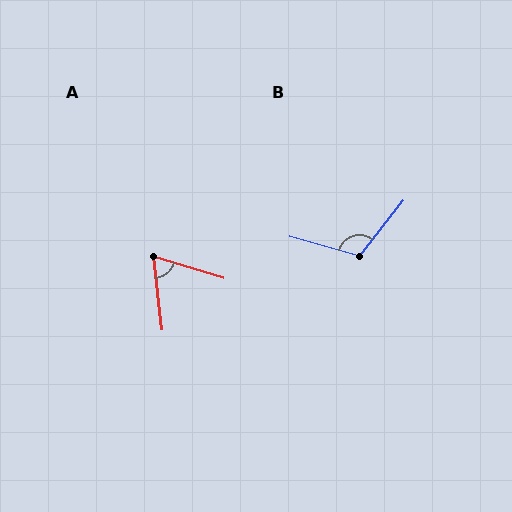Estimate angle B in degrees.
Approximately 113 degrees.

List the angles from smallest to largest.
A (66°), B (113°).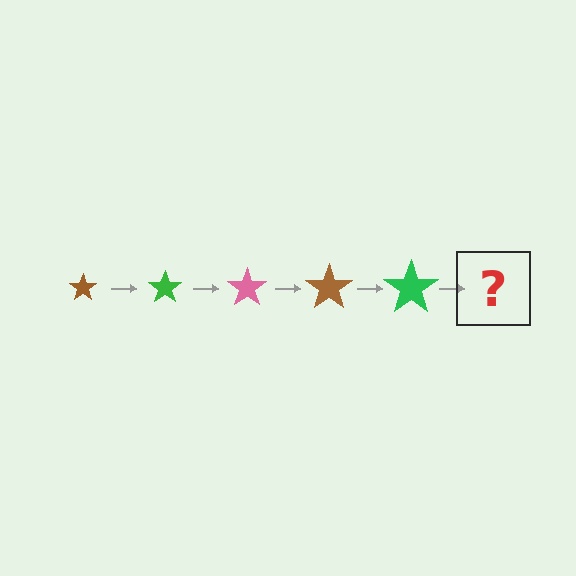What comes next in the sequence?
The next element should be a pink star, larger than the previous one.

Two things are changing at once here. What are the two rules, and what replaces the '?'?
The two rules are that the star grows larger each step and the color cycles through brown, green, and pink. The '?' should be a pink star, larger than the previous one.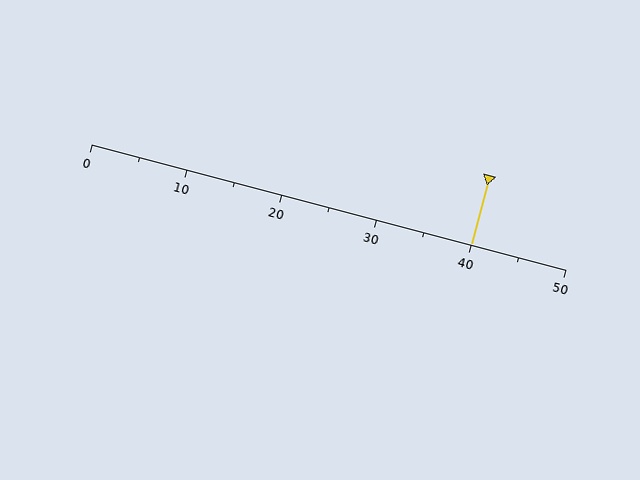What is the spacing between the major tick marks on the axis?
The major ticks are spaced 10 apart.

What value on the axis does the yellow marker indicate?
The marker indicates approximately 40.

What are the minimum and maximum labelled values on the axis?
The axis runs from 0 to 50.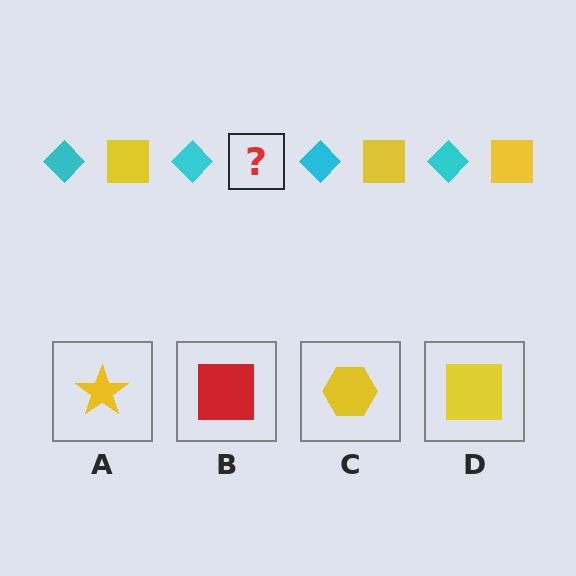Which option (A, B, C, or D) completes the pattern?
D.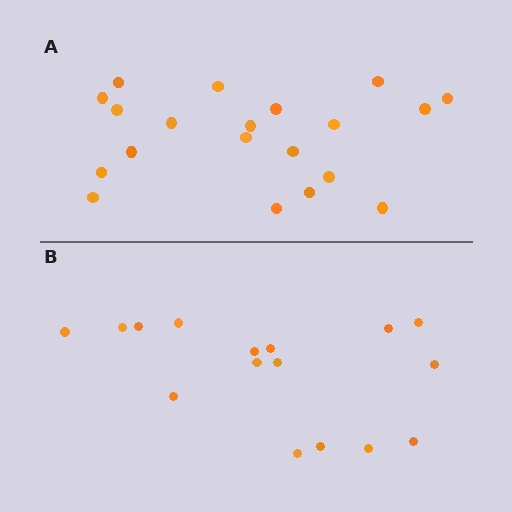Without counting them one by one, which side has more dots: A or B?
Region A (the top region) has more dots.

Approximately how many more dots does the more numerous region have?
Region A has about 4 more dots than region B.